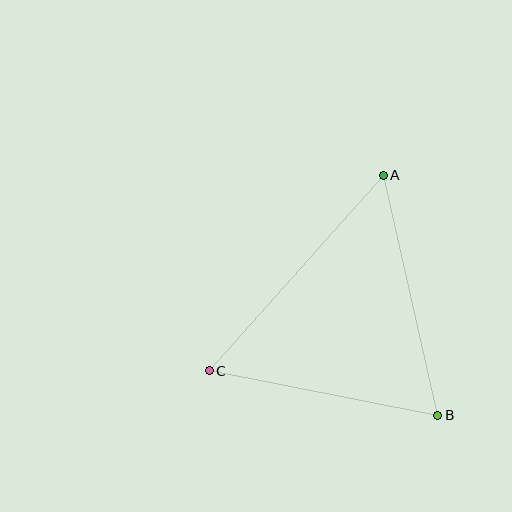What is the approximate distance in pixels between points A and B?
The distance between A and B is approximately 246 pixels.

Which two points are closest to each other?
Points B and C are closest to each other.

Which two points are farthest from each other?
Points A and C are farthest from each other.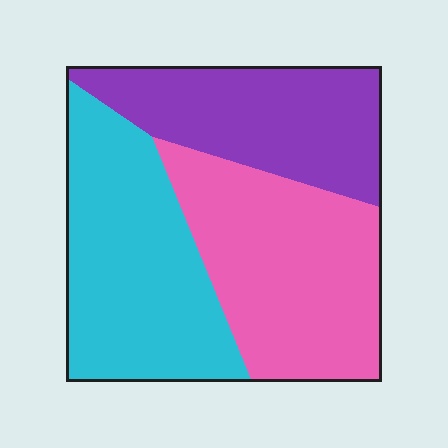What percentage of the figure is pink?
Pink covers 36% of the figure.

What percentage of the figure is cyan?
Cyan takes up between a quarter and a half of the figure.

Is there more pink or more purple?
Pink.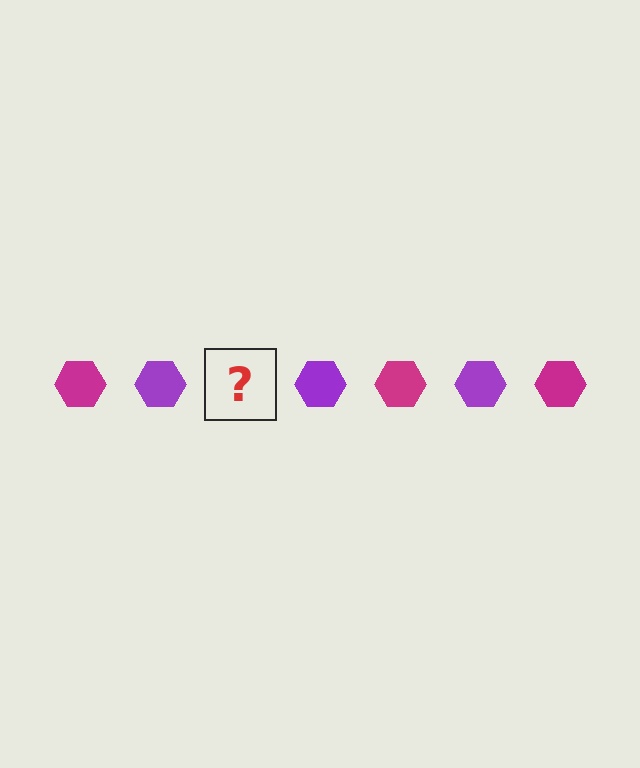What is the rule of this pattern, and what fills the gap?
The rule is that the pattern cycles through magenta, purple hexagons. The gap should be filled with a magenta hexagon.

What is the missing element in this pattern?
The missing element is a magenta hexagon.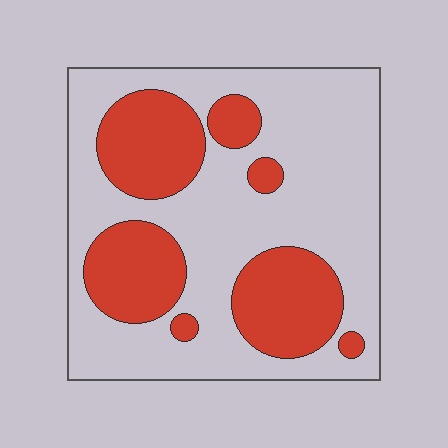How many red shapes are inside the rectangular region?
7.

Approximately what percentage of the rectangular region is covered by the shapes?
Approximately 35%.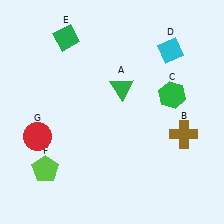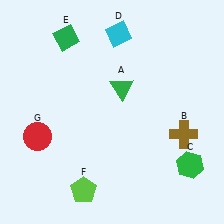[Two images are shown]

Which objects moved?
The objects that moved are: the green hexagon (C), the cyan diamond (D), the lime pentagon (F).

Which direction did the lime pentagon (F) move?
The lime pentagon (F) moved right.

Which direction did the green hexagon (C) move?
The green hexagon (C) moved down.